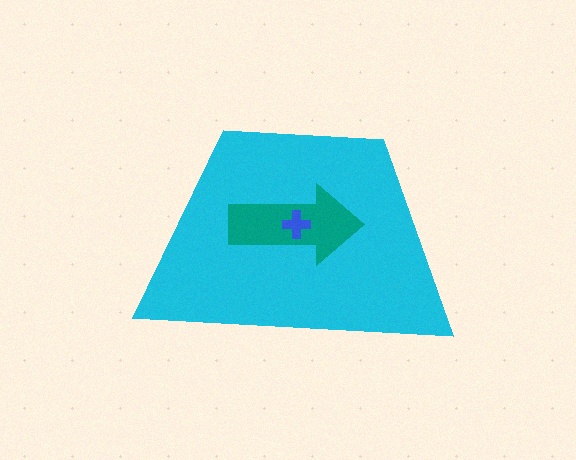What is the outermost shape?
The cyan trapezoid.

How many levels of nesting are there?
3.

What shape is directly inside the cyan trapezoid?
The teal arrow.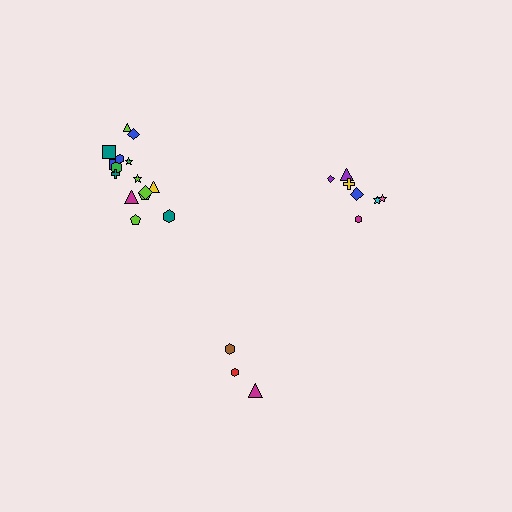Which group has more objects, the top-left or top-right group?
The top-left group.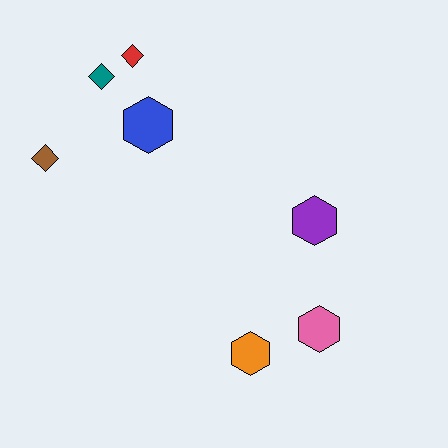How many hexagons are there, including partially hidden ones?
There are 4 hexagons.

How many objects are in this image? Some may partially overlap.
There are 7 objects.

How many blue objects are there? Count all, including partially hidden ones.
There is 1 blue object.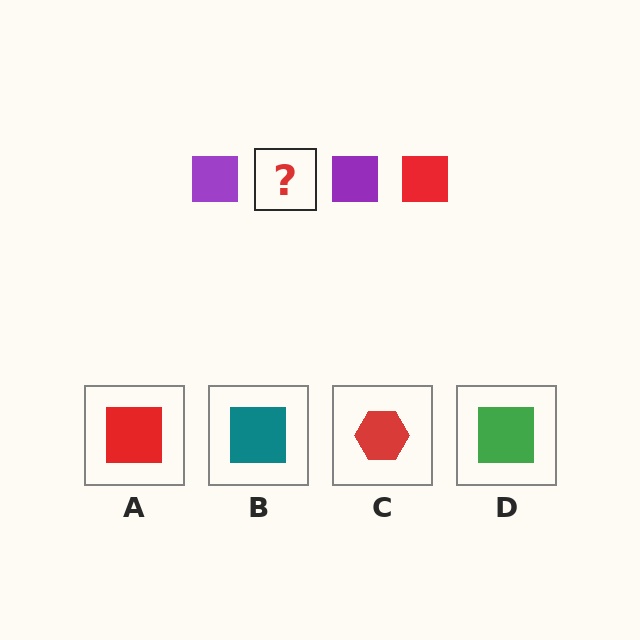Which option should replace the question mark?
Option A.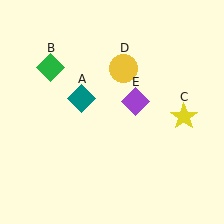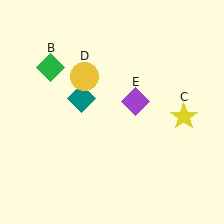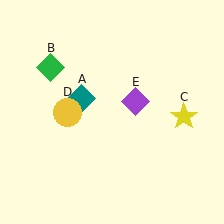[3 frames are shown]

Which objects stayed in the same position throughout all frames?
Teal diamond (object A) and green diamond (object B) and yellow star (object C) and purple diamond (object E) remained stationary.